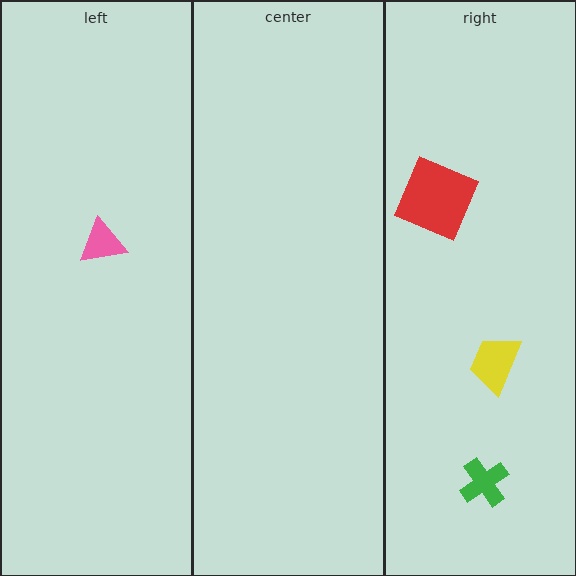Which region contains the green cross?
The right region.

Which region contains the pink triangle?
The left region.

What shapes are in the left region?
The pink triangle.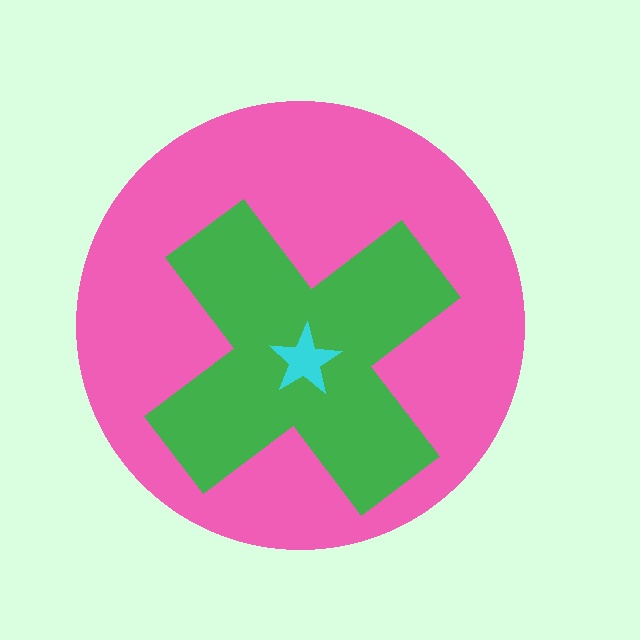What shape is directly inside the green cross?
The cyan star.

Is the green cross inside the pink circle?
Yes.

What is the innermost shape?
The cyan star.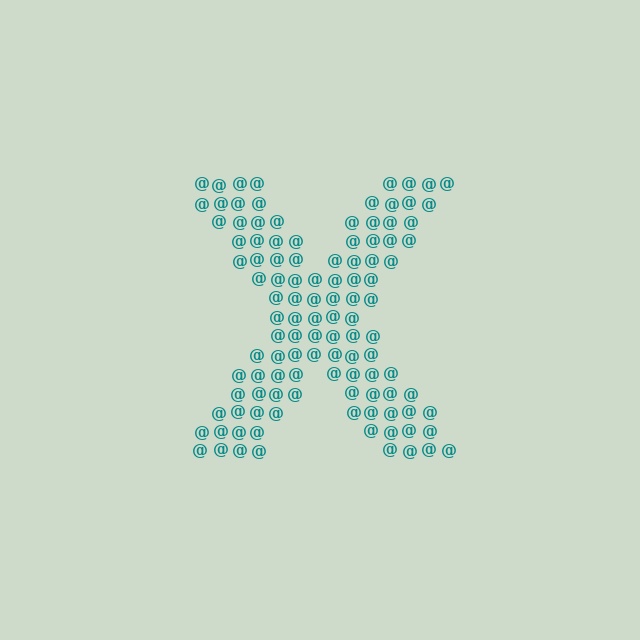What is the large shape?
The large shape is the letter X.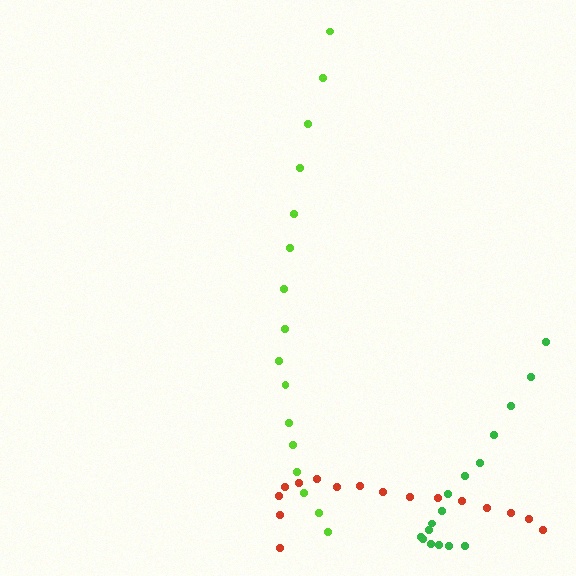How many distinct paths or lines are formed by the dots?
There are 3 distinct paths.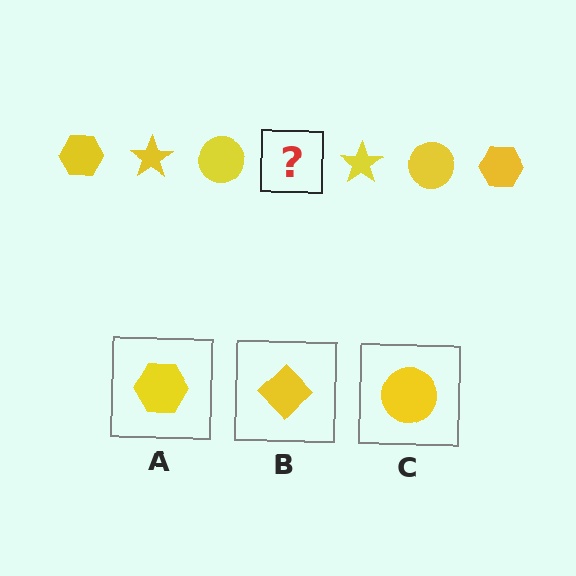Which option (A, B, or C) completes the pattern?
A.